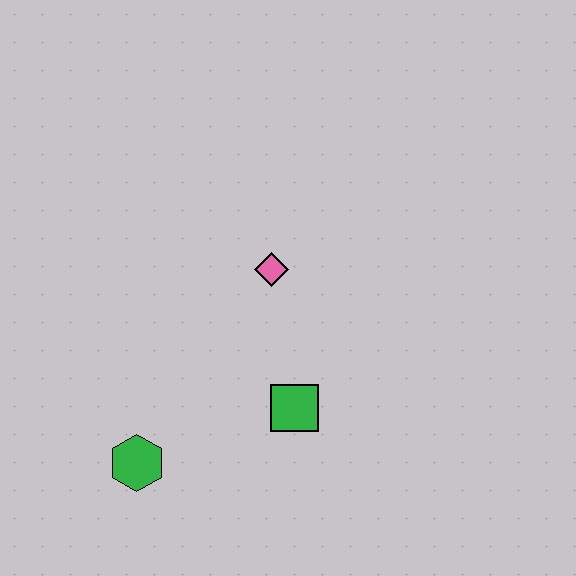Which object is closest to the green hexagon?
The green square is closest to the green hexagon.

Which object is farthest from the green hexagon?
The pink diamond is farthest from the green hexagon.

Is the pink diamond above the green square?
Yes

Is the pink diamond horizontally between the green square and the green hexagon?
Yes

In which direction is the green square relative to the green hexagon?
The green square is to the right of the green hexagon.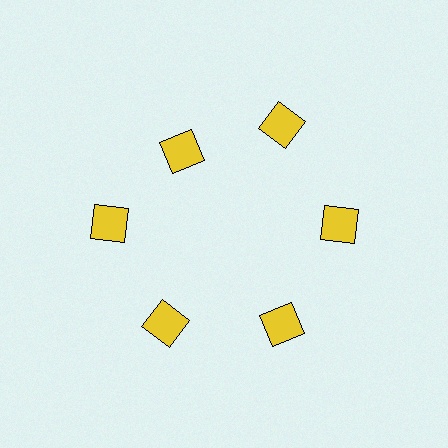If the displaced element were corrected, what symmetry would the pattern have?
It would have 6-fold rotational symmetry — the pattern would map onto itself every 60 degrees.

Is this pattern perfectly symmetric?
No. The 6 yellow squares are arranged in a ring, but one element near the 11 o'clock position is pulled inward toward the center, breaking the 6-fold rotational symmetry.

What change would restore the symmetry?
The symmetry would be restored by moving it outward, back onto the ring so that all 6 squares sit at equal angles and equal distance from the center.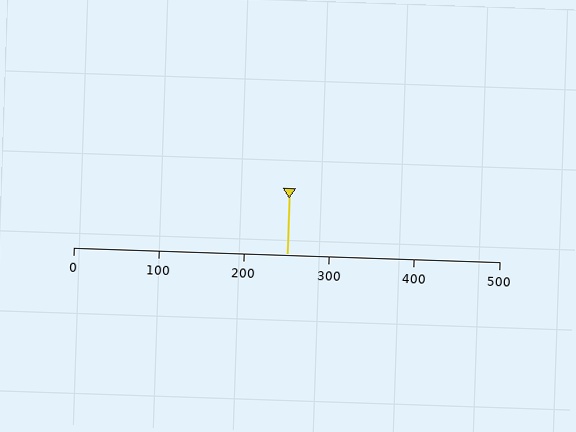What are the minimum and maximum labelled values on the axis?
The axis runs from 0 to 500.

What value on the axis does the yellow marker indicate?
The marker indicates approximately 250.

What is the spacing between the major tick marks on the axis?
The major ticks are spaced 100 apart.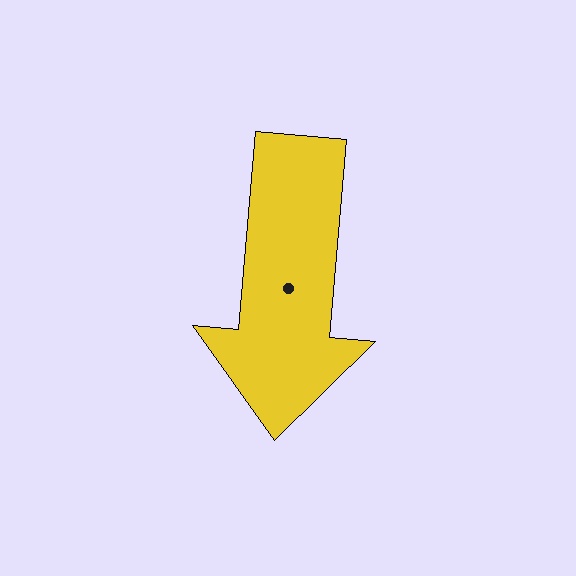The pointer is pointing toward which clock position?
Roughly 6 o'clock.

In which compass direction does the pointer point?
South.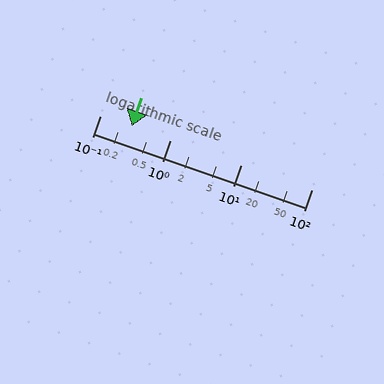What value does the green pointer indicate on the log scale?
The pointer indicates approximately 0.28.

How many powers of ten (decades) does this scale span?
The scale spans 3 decades, from 0.1 to 100.